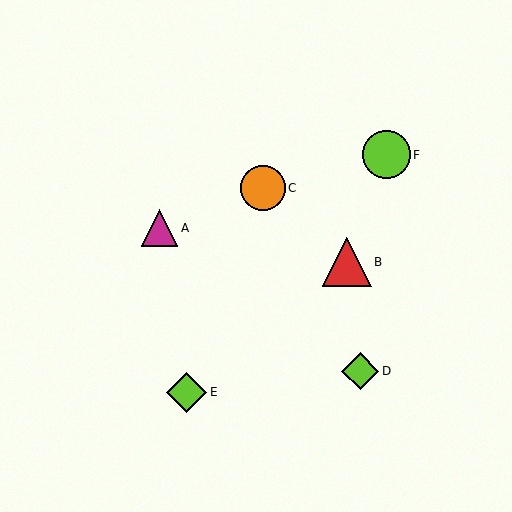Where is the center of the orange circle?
The center of the orange circle is at (263, 188).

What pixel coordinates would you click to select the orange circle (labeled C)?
Click at (263, 188) to select the orange circle C.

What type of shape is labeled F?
Shape F is a lime circle.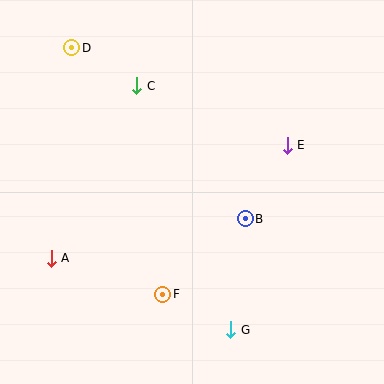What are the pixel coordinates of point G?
Point G is at (231, 330).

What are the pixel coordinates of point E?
Point E is at (287, 146).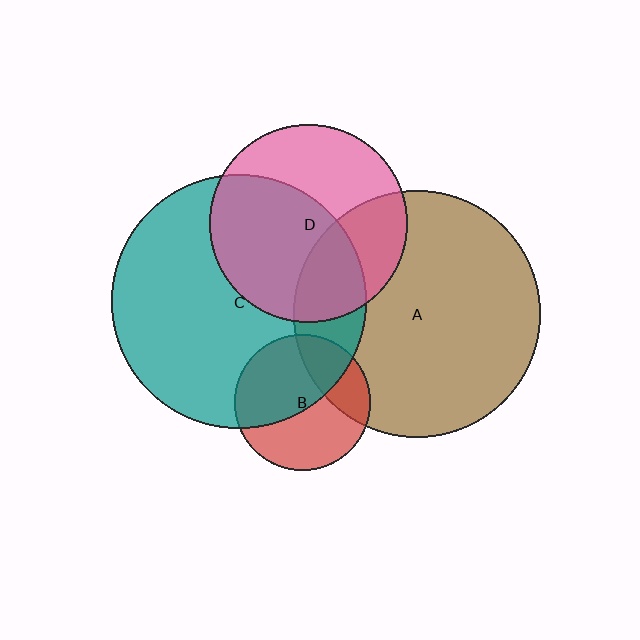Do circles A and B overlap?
Yes.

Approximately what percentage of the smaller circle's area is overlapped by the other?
Approximately 25%.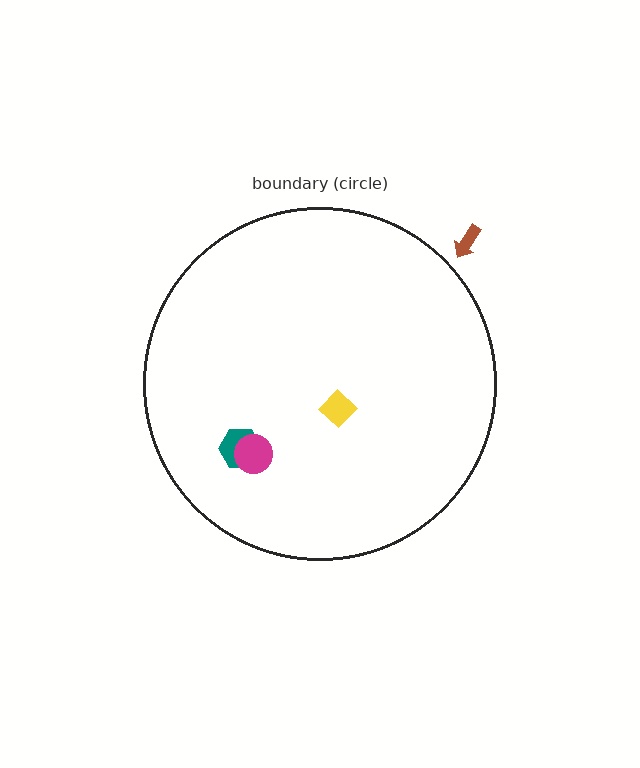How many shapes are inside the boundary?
3 inside, 1 outside.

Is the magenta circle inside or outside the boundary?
Inside.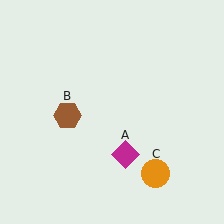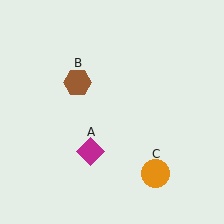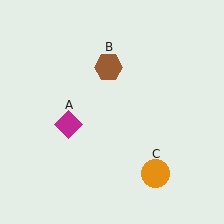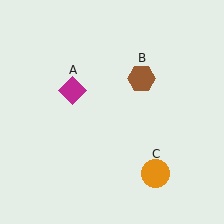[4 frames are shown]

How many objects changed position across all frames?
2 objects changed position: magenta diamond (object A), brown hexagon (object B).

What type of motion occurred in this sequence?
The magenta diamond (object A), brown hexagon (object B) rotated clockwise around the center of the scene.